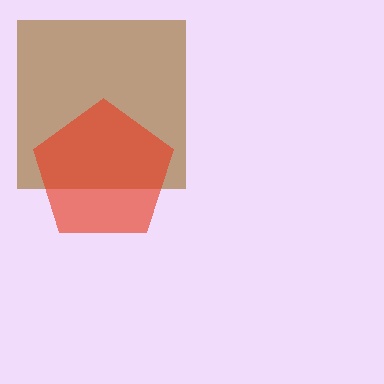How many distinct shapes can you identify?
There are 2 distinct shapes: a brown square, a red pentagon.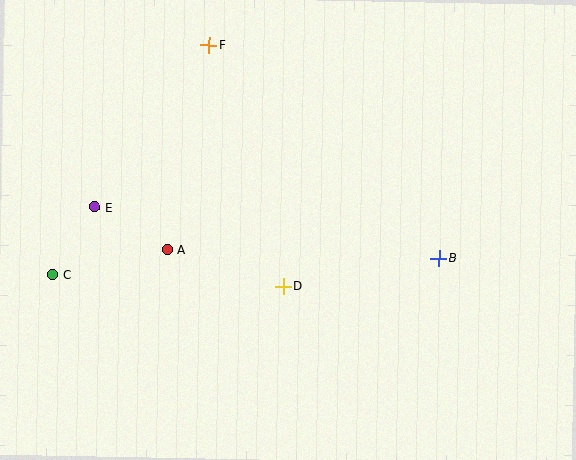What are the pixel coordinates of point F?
Point F is at (209, 45).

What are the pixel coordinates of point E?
Point E is at (95, 207).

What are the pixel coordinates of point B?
Point B is at (439, 258).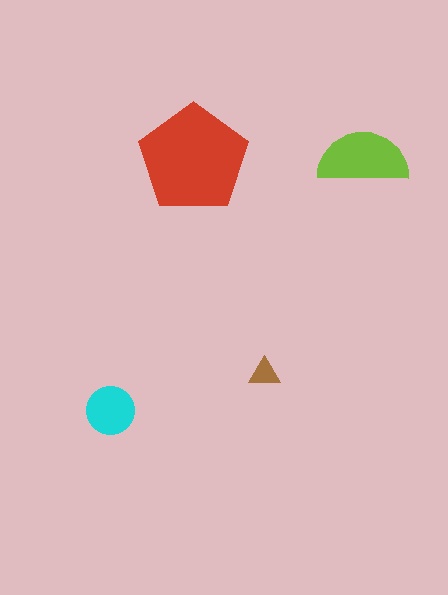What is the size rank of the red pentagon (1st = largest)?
1st.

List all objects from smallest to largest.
The brown triangle, the cyan circle, the lime semicircle, the red pentagon.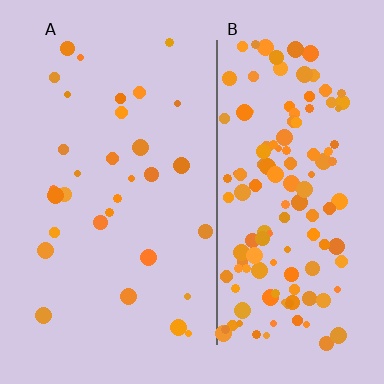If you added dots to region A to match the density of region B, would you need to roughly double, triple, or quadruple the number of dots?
Approximately quadruple.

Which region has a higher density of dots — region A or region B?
B (the right).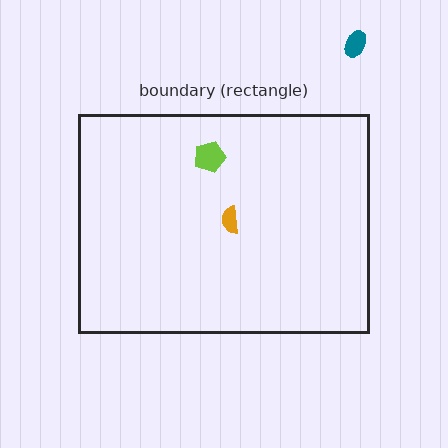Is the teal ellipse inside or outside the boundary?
Outside.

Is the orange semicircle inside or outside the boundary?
Inside.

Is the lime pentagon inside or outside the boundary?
Inside.